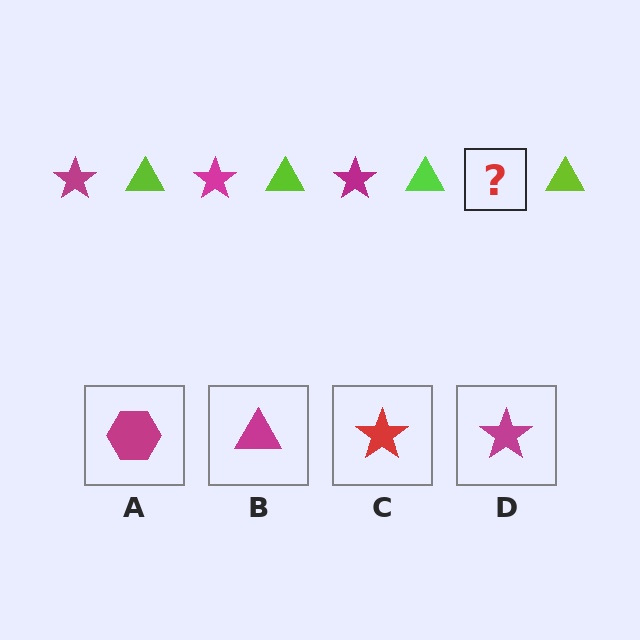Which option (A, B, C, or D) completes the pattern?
D.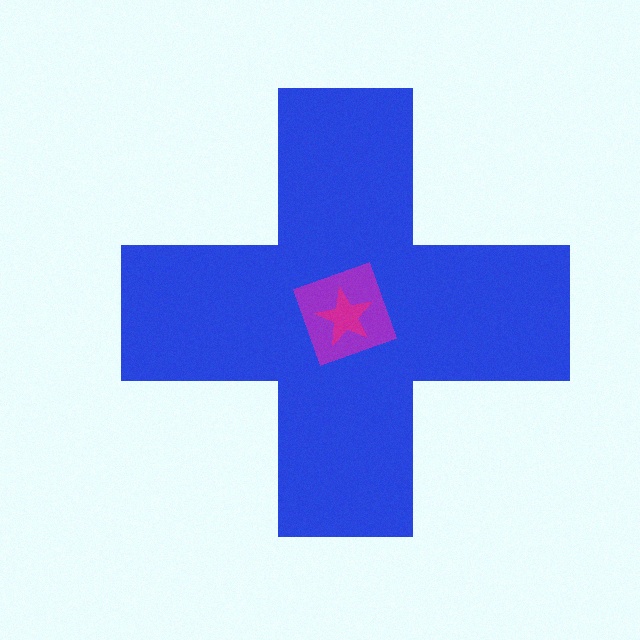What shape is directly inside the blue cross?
The purple square.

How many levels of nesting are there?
3.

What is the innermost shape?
The magenta star.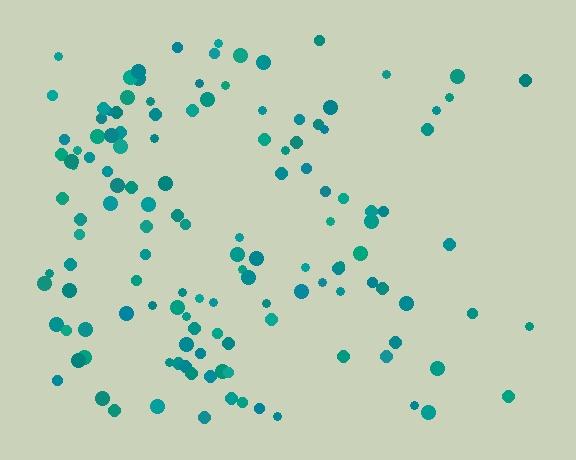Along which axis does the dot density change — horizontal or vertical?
Horizontal.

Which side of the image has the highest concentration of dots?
The left.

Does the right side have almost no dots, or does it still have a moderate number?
Still a moderate number, just noticeably fewer than the left.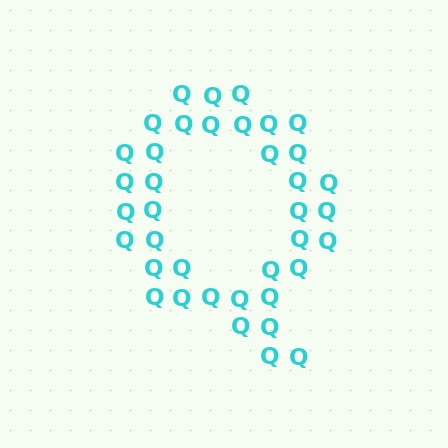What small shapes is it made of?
It is made of small letter Q's.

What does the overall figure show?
The overall figure shows the letter Q.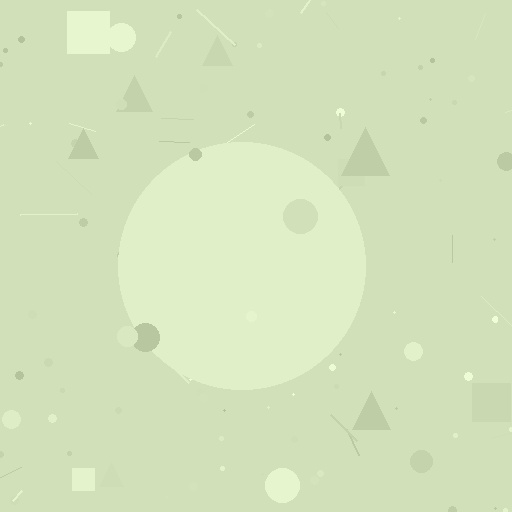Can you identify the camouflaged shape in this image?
The camouflaged shape is a circle.